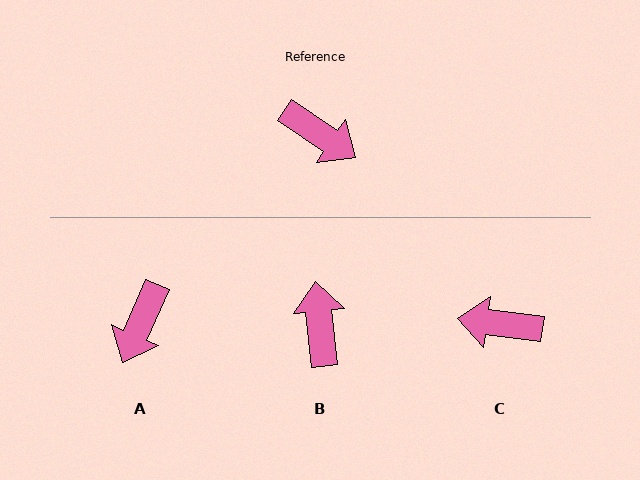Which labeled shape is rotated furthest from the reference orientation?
C, about 154 degrees away.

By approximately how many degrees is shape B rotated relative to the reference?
Approximately 130 degrees counter-clockwise.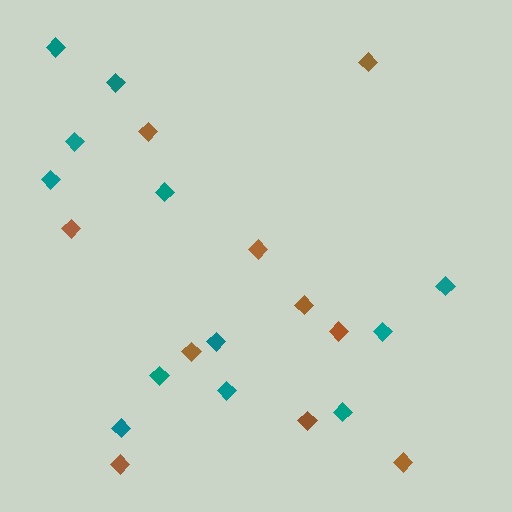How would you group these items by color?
There are 2 groups: one group of brown diamonds (10) and one group of teal diamonds (12).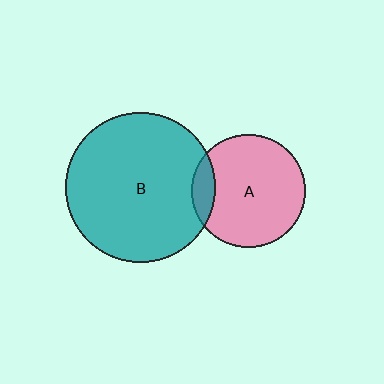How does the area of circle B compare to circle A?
Approximately 1.8 times.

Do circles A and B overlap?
Yes.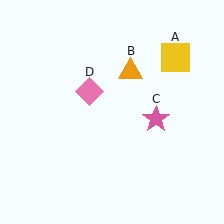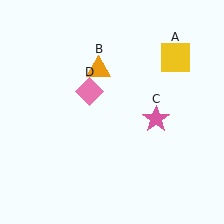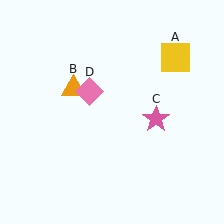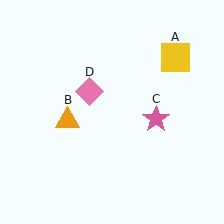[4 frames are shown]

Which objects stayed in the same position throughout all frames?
Yellow square (object A) and pink star (object C) and pink diamond (object D) remained stationary.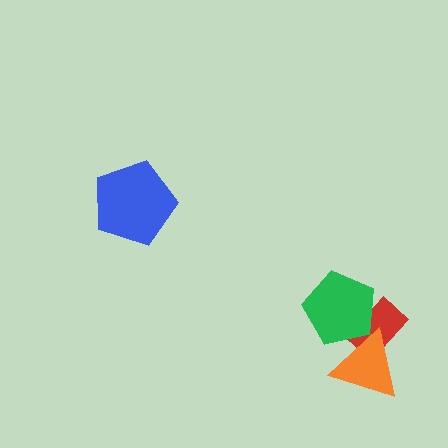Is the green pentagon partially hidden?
Yes, it is partially covered by another shape.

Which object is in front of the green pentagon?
The orange triangle is in front of the green pentagon.